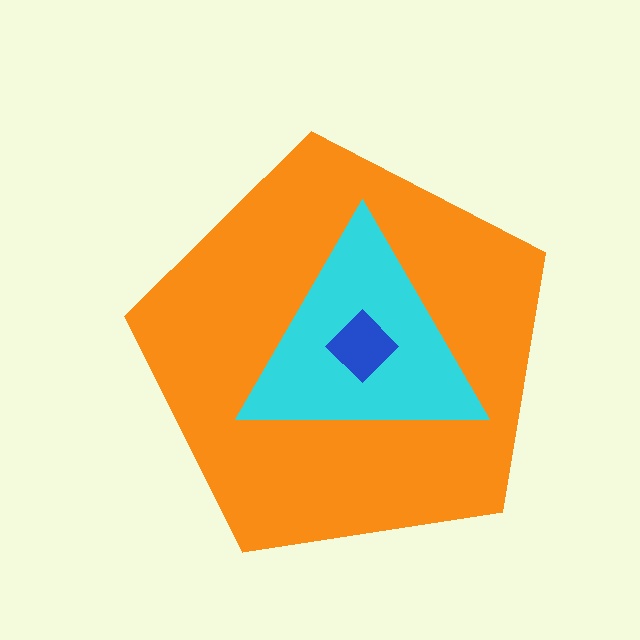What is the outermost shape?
The orange pentagon.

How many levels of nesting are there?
3.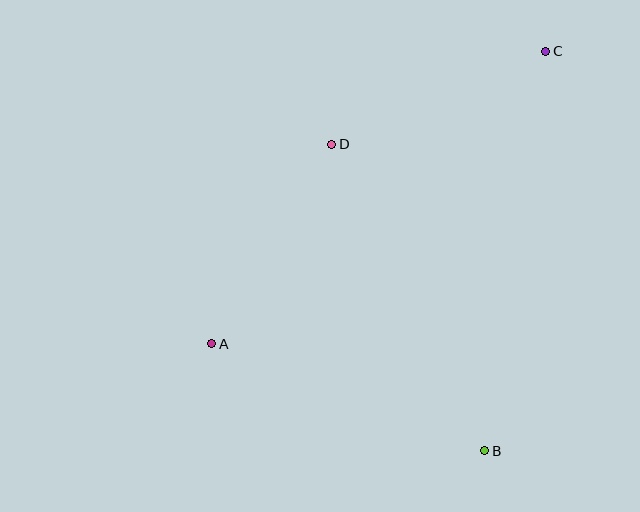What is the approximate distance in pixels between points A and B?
The distance between A and B is approximately 293 pixels.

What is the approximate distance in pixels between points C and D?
The distance between C and D is approximately 233 pixels.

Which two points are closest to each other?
Points A and D are closest to each other.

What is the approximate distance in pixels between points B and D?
The distance between B and D is approximately 342 pixels.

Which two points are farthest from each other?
Points A and C are farthest from each other.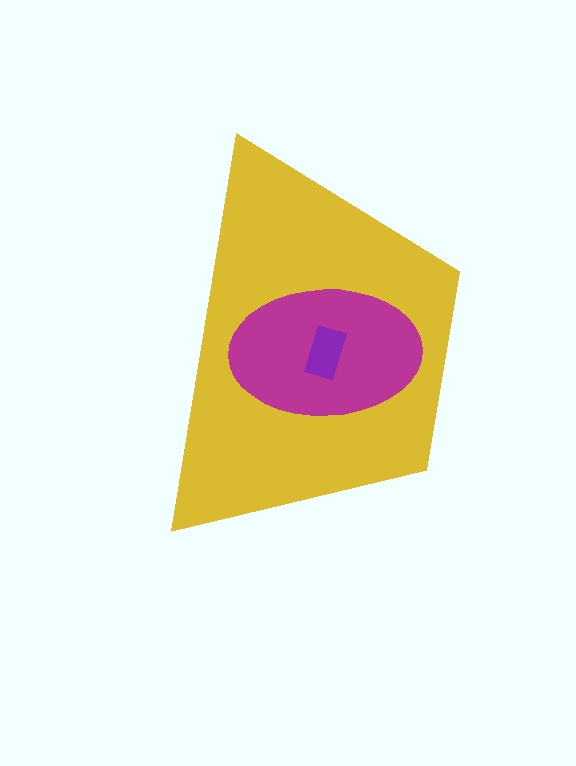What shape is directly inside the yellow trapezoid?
The magenta ellipse.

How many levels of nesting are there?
3.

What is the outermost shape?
The yellow trapezoid.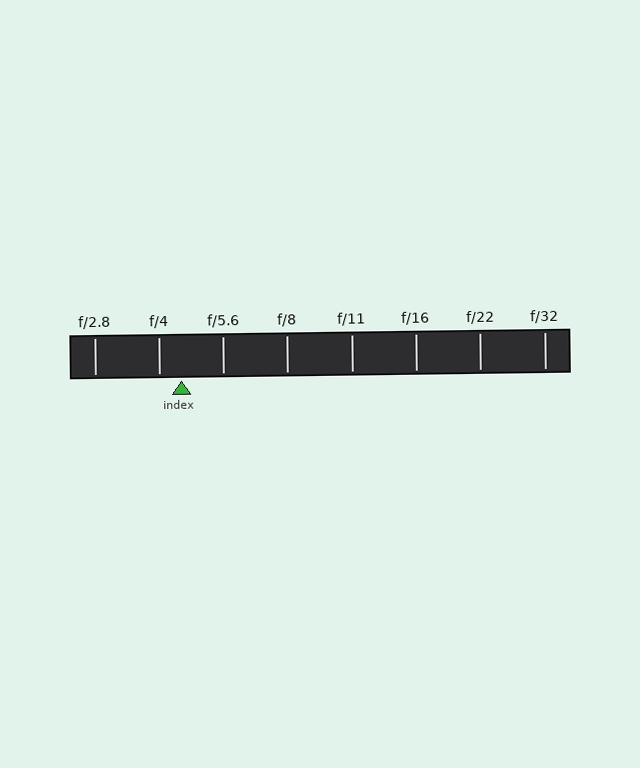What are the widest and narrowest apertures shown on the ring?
The widest aperture shown is f/2.8 and the narrowest is f/32.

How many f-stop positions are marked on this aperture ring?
There are 8 f-stop positions marked.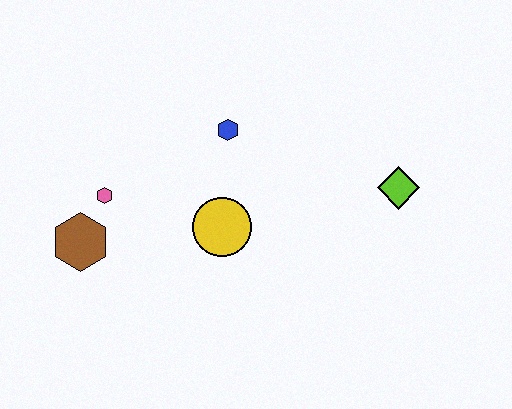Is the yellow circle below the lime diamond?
Yes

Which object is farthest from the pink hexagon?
The lime diamond is farthest from the pink hexagon.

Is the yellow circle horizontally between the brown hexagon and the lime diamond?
Yes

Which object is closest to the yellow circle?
The blue hexagon is closest to the yellow circle.